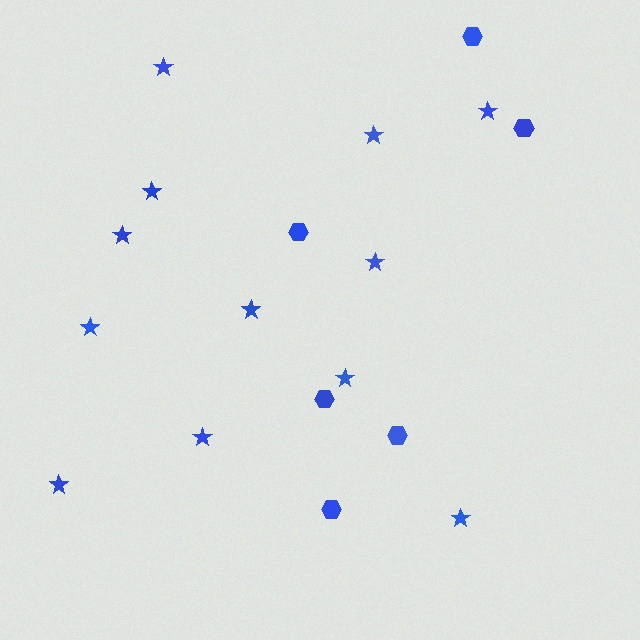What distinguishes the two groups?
There are 2 groups: one group of hexagons (6) and one group of stars (12).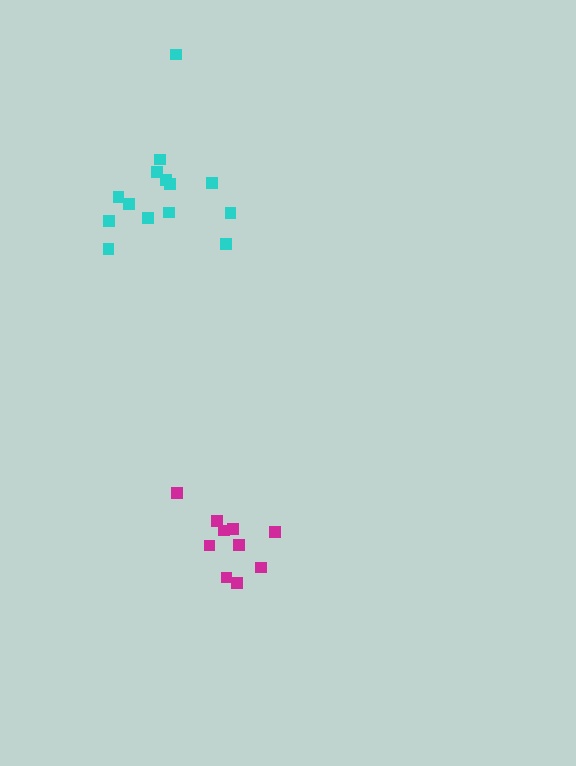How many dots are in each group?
Group 1: 14 dots, Group 2: 10 dots (24 total).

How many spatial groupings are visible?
There are 2 spatial groupings.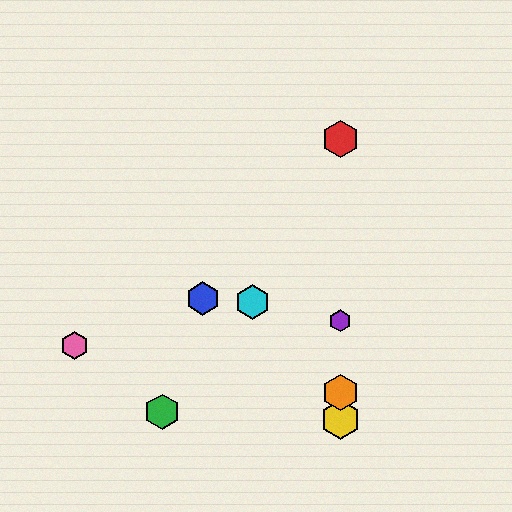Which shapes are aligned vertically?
The red hexagon, the yellow hexagon, the purple hexagon, the orange hexagon are aligned vertically.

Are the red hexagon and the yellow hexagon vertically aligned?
Yes, both are at x≈340.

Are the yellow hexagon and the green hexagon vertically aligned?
No, the yellow hexagon is at x≈340 and the green hexagon is at x≈162.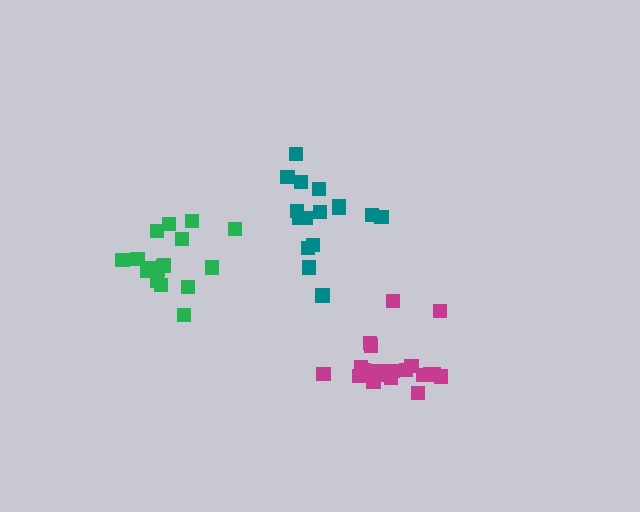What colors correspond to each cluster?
The clusters are colored: magenta, green, teal.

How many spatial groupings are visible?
There are 3 spatial groupings.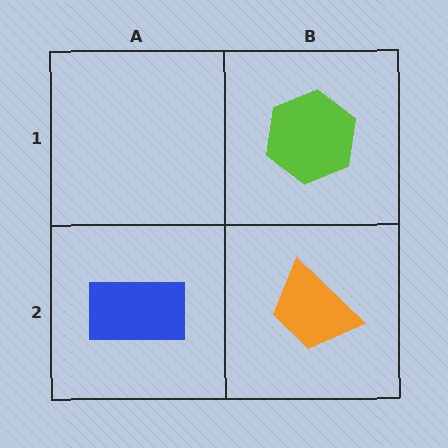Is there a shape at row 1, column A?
No, that cell is empty.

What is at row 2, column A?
A blue rectangle.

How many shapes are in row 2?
2 shapes.